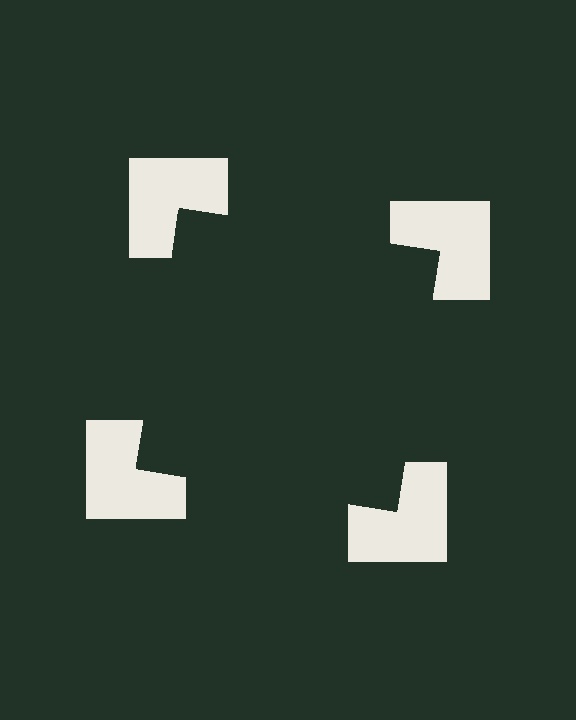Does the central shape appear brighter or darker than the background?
It typically appears slightly darker than the background, even though no actual brightness change is drawn.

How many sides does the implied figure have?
4 sides.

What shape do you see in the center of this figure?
An illusory square — its edges are inferred from the aligned wedge cuts in the notched squares, not physically drawn.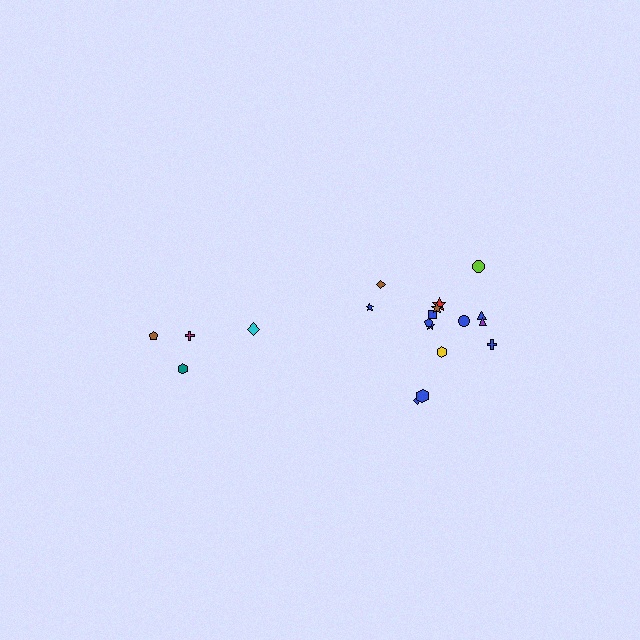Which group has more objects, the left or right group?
The right group.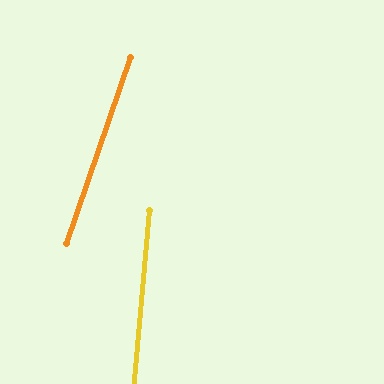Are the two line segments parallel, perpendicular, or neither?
Neither parallel nor perpendicular — they differ by about 14°.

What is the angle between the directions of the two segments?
Approximately 14 degrees.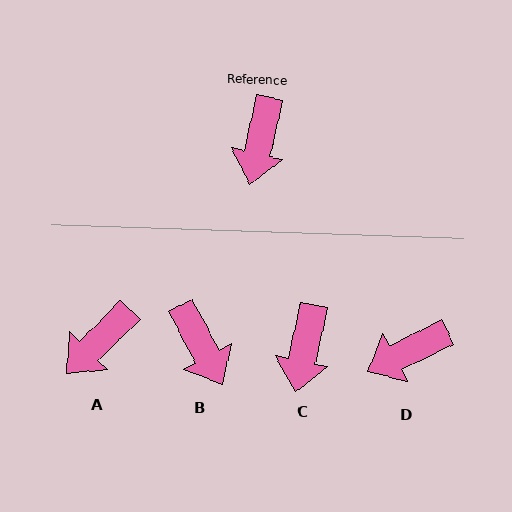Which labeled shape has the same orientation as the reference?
C.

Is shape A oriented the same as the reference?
No, it is off by about 33 degrees.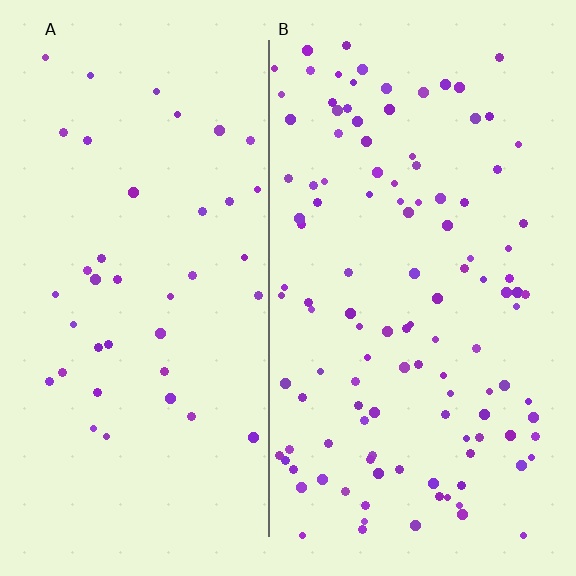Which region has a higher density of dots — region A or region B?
B (the right).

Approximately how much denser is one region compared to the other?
Approximately 2.9× — region B over region A.